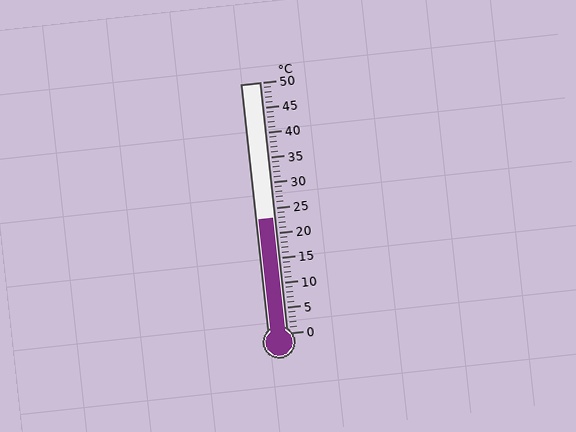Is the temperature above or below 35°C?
The temperature is below 35°C.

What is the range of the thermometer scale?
The thermometer scale ranges from 0°C to 50°C.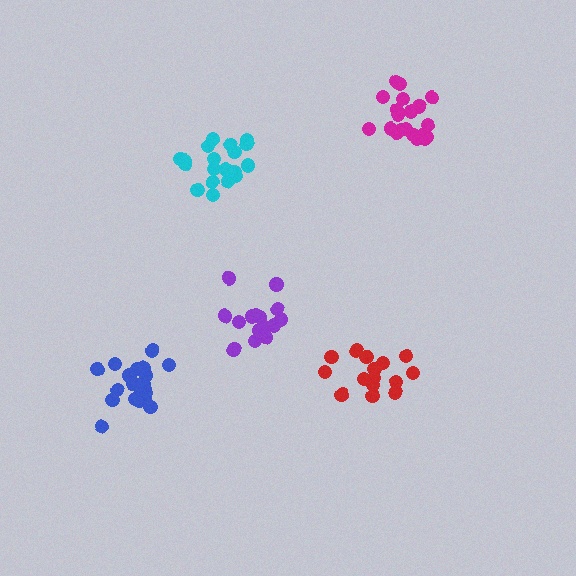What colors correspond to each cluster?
The clusters are colored: red, magenta, purple, blue, cyan.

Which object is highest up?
The magenta cluster is topmost.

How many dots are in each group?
Group 1: 16 dots, Group 2: 20 dots, Group 3: 15 dots, Group 4: 21 dots, Group 5: 19 dots (91 total).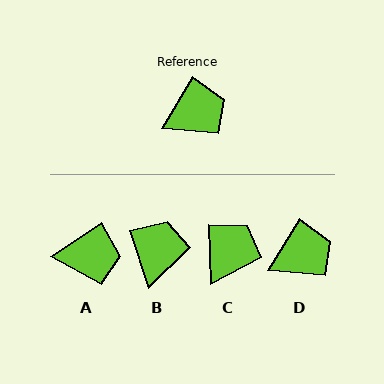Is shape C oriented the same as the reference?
No, it is off by about 33 degrees.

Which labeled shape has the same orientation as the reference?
D.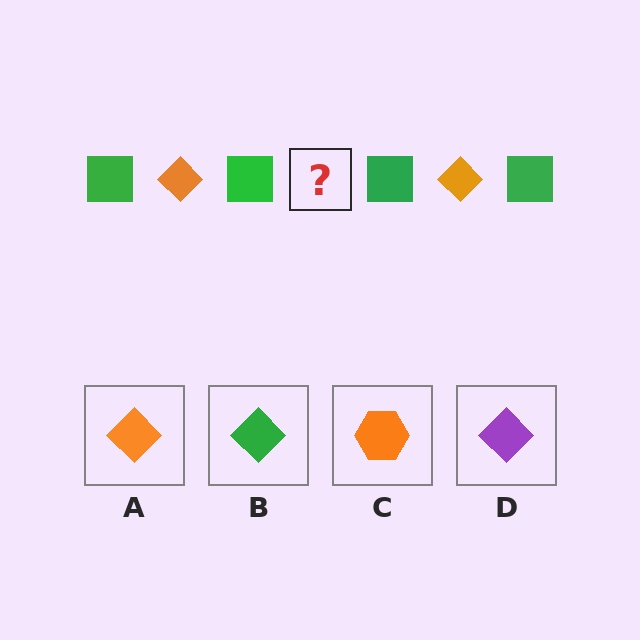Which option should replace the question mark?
Option A.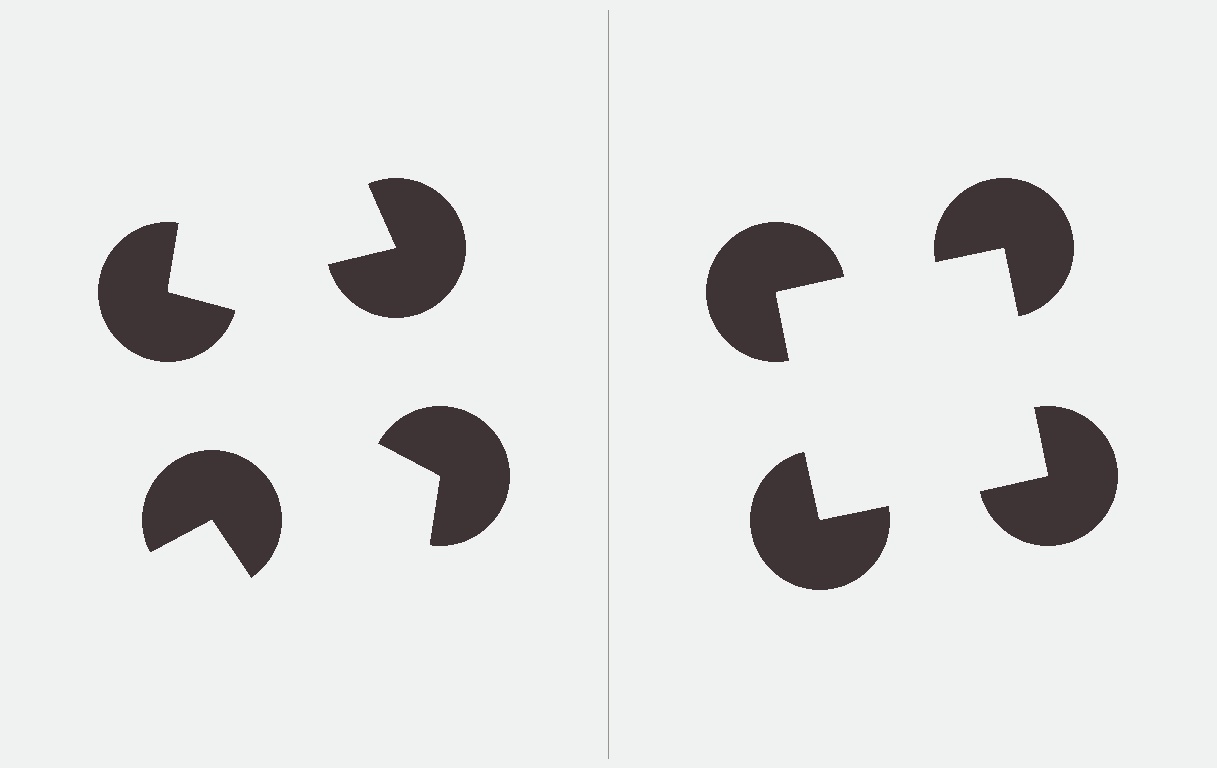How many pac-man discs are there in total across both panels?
8 — 4 on each side.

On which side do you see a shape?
An illusory square appears on the right side. On the left side the wedge cuts are rotated, so no coherent shape forms.